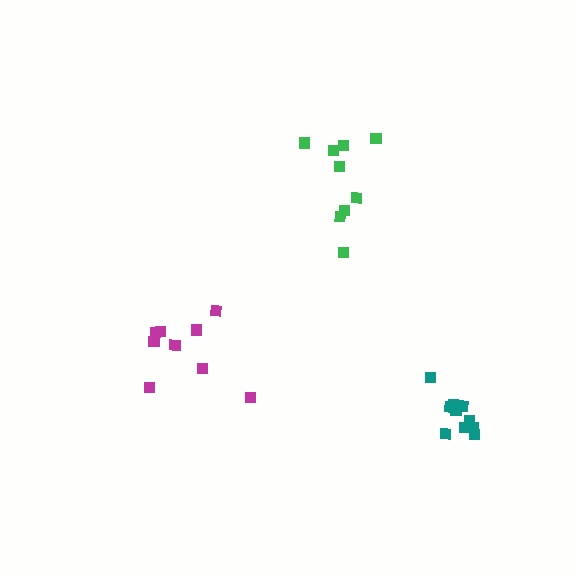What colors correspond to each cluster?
The clusters are colored: teal, green, magenta.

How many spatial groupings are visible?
There are 3 spatial groupings.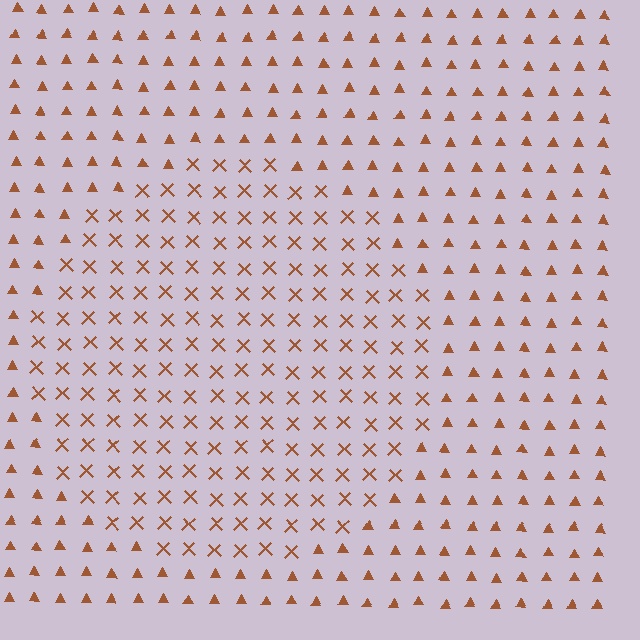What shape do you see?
I see a circle.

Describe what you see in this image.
The image is filled with small brown elements arranged in a uniform grid. A circle-shaped region contains X marks, while the surrounding area contains triangles. The boundary is defined purely by the change in element shape.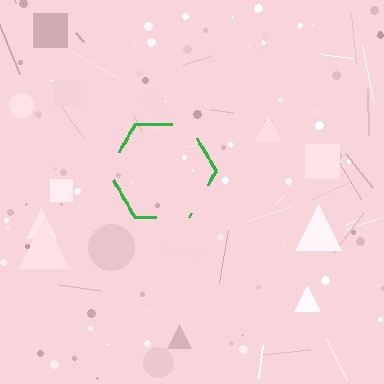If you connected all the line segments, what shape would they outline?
They would outline a hexagon.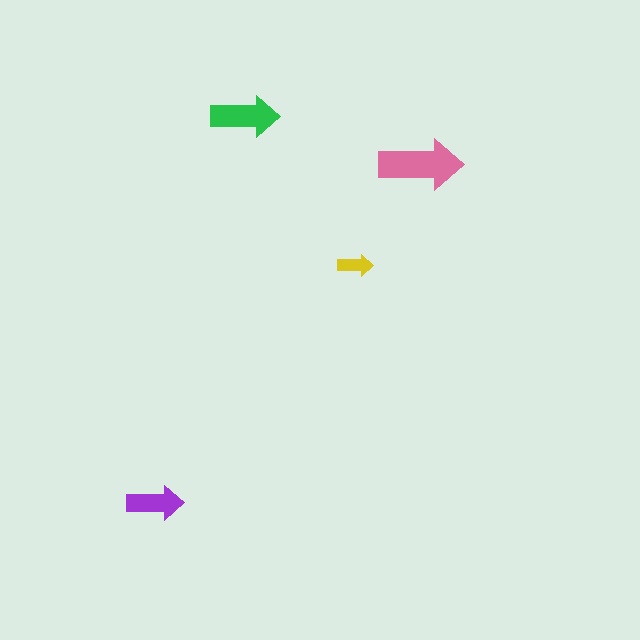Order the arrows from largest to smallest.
the pink one, the green one, the purple one, the yellow one.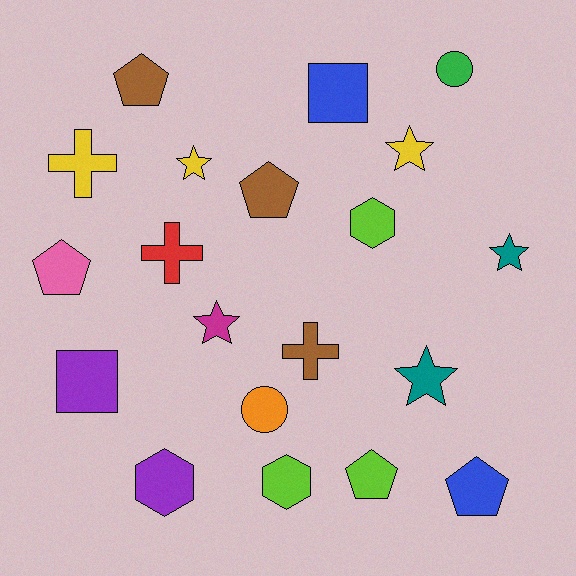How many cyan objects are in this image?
There are no cyan objects.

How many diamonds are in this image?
There are no diamonds.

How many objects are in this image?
There are 20 objects.